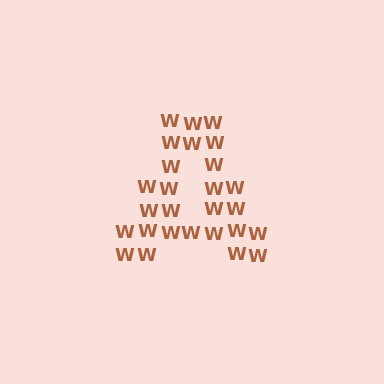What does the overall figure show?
The overall figure shows the letter A.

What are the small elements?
The small elements are letter W's.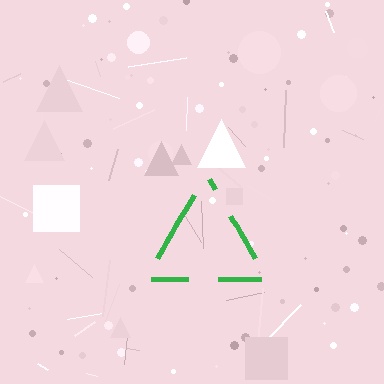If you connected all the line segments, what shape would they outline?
They would outline a triangle.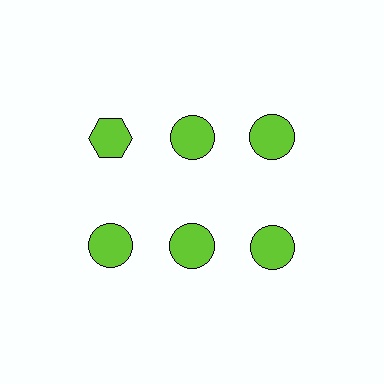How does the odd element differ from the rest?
It has a different shape: hexagon instead of circle.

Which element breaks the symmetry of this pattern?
The lime hexagon in the top row, leftmost column breaks the symmetry. All other shapes are lime circles.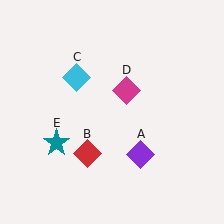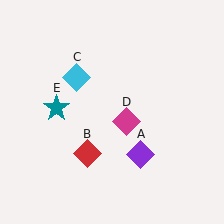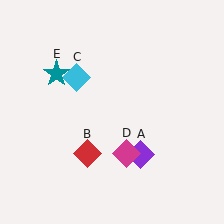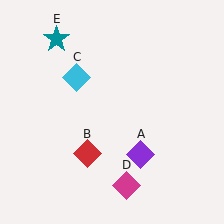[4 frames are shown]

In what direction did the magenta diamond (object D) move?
The magenta diamond (object D) moved down.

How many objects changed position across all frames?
2 objects changed position: magenta diamond (object D), teal star (object E).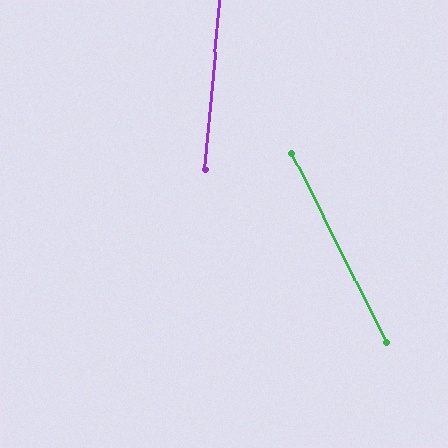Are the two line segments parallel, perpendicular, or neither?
Neither parallel nor perpendicular — they differ by about 32°.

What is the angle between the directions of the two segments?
Approximately 32 degrees.